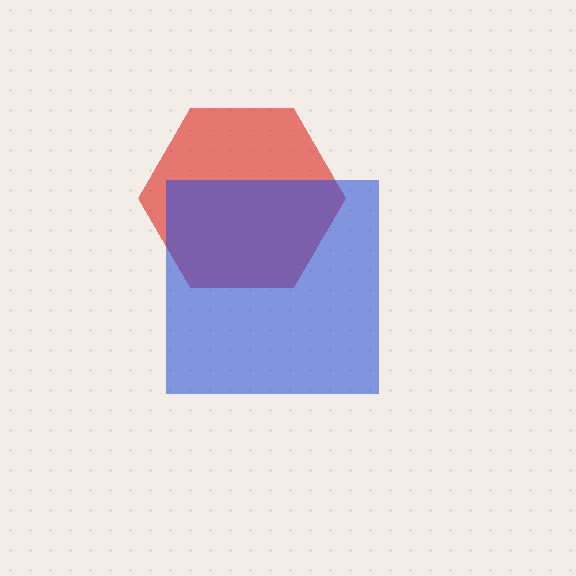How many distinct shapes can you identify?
There are 2 distinct shapes: a red hexagon, a blue square.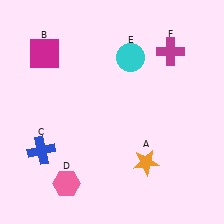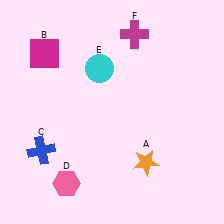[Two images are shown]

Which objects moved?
The objects that moved are: the cyan circle (E), the magenta cross (F).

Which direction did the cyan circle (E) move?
The cyan circle (E) moved left.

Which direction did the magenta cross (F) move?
The magenta cross (F) moved left.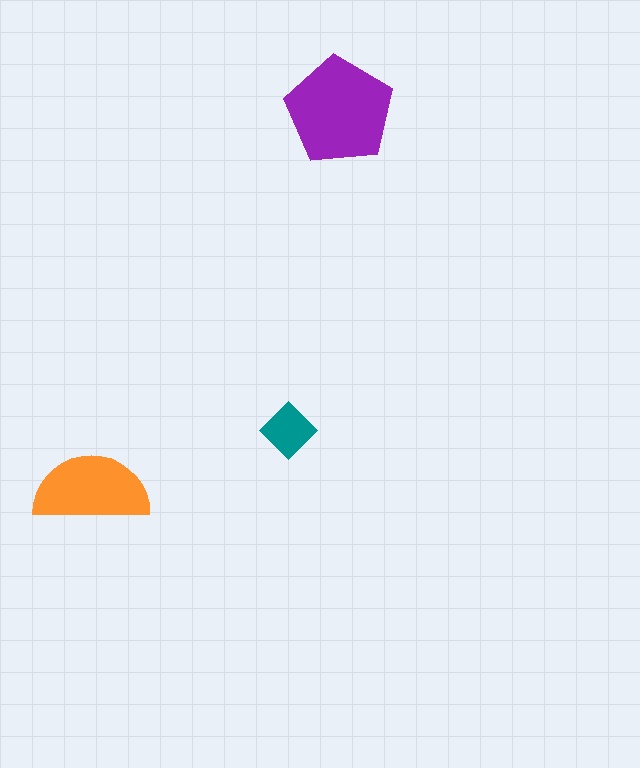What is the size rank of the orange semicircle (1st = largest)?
2nd.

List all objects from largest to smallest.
The purple pentagon, the orange semicircle, the teal diamond.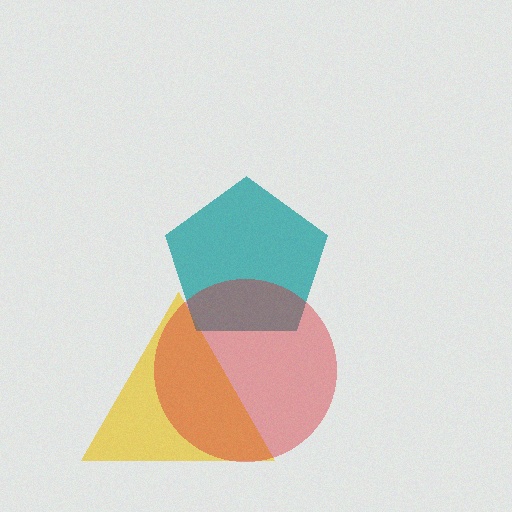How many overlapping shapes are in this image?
There are 3 overlapping shapes in the image.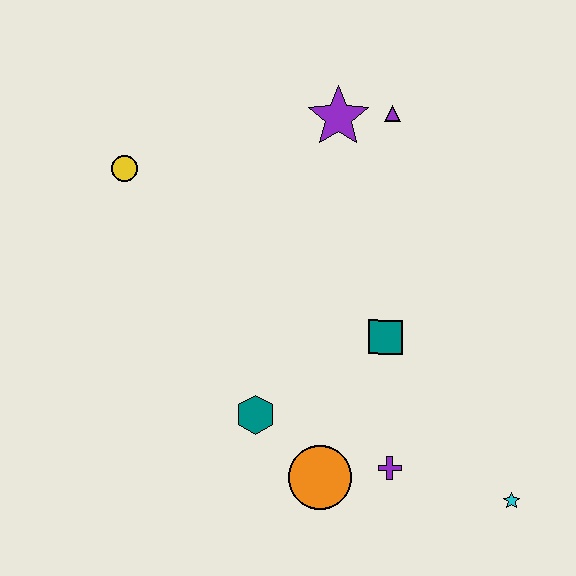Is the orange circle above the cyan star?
Yes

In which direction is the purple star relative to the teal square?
The purple star is above the teal square.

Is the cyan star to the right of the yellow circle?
Yes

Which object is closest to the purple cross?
The orange circle is closest to the purple cross.